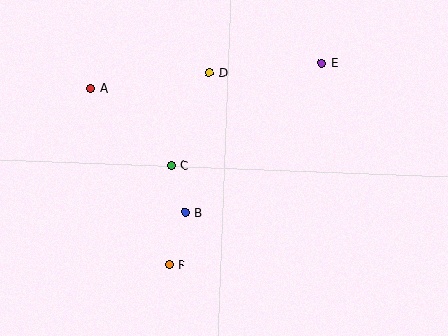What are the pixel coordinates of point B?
Point B is at (185, 212).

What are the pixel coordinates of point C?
Point C is at (171, 165).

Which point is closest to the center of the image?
Point C at (171, 165) is closest to the center.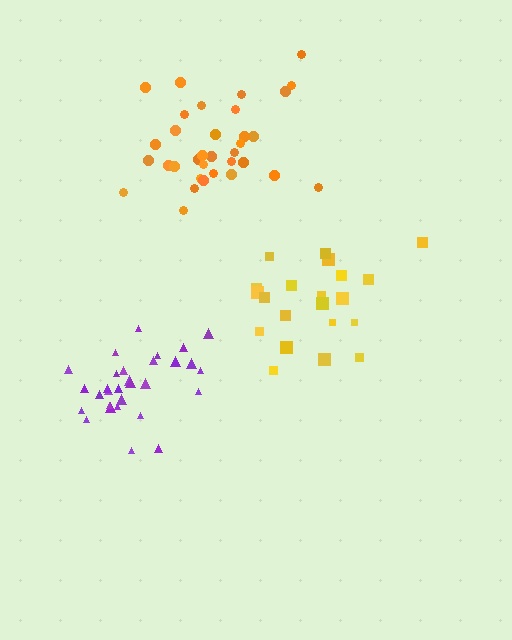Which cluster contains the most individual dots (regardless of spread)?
Orange (34).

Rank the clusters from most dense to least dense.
purple, orange, yellow.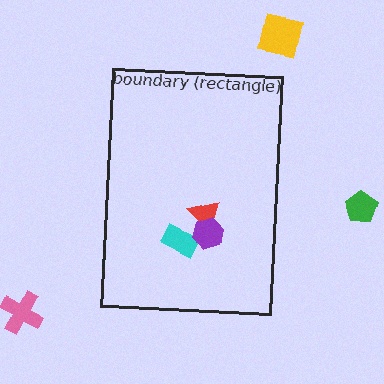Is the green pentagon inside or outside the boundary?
Outside.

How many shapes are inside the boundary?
3 inside, 3 outside.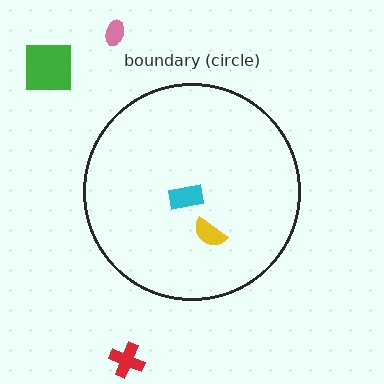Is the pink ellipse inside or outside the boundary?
Outside.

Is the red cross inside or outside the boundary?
Outside.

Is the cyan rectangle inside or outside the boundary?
Inside.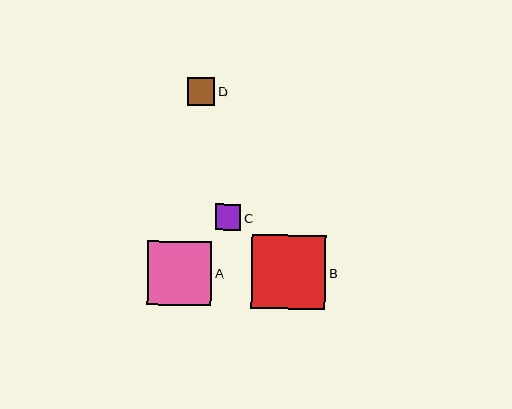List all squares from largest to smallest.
From largest to smallest: B, A, D, C.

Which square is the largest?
Square B is the largest with a size of approximately 74 pixels.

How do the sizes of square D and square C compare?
Square D and square C are approximately the same size.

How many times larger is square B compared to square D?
Square B is approximately 2.7 times the size of square D.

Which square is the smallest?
Square C is the smallest with a size of approximately 25 pixels.